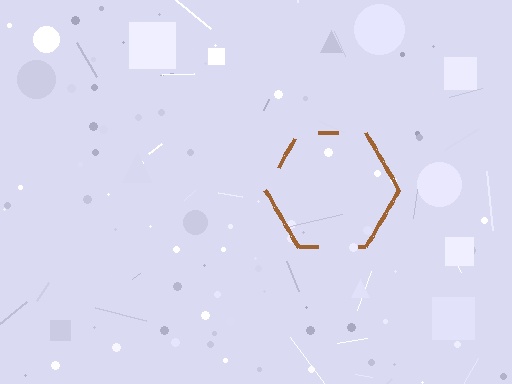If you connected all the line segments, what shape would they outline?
They would outline a hexagon.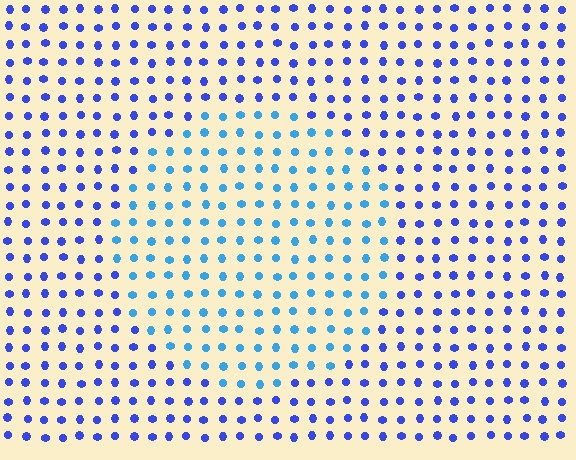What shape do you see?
I see a circle.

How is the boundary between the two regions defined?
The boundary is defined purely by a slight shift in hue (about 33 degrees). Spacing, size, and orientation are identical on both sides.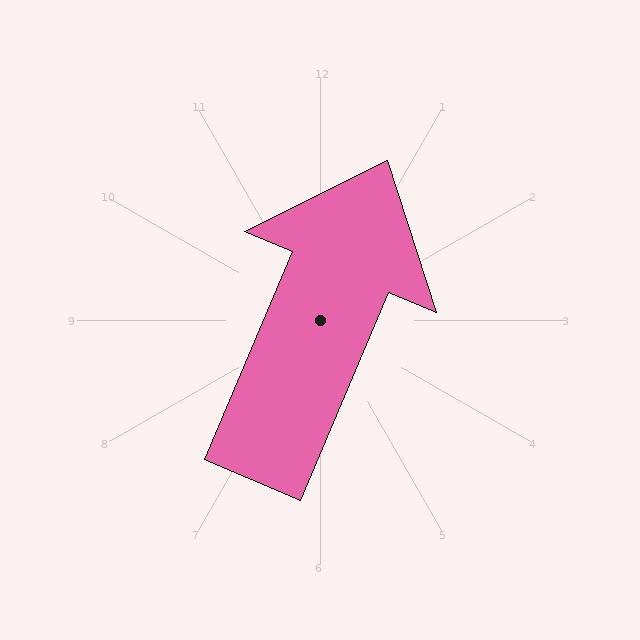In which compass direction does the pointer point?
Northeast.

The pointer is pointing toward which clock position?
Roughly 1 o'clock.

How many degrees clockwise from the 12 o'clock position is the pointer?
Approximately 23 degrees.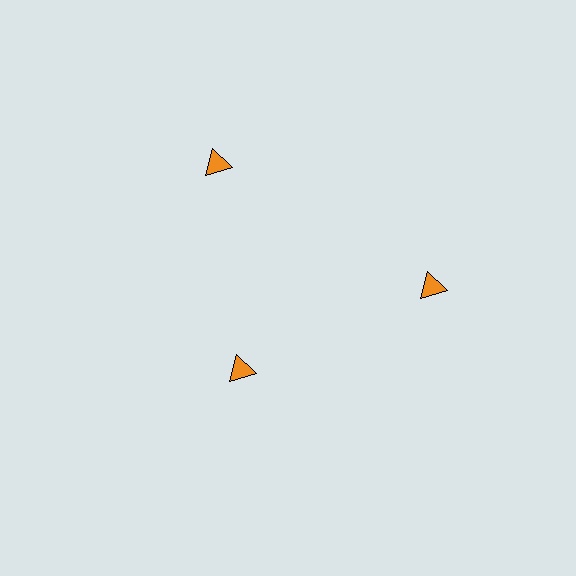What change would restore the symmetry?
The symmetry would be restored by moving it outward, back onto the ring so that all 3 triangles sit at equal angles and equal distance from the center.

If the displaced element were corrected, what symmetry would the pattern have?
It would have 3-fold rotational symmetry — the pattern would map onto itself every 120 degrees.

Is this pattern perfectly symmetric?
No. The 3 orange triangles are arranged in a ring, but one element near the 7 o'clock position is pulled inward toward the center, breaking the 3-fold rotational symmetry.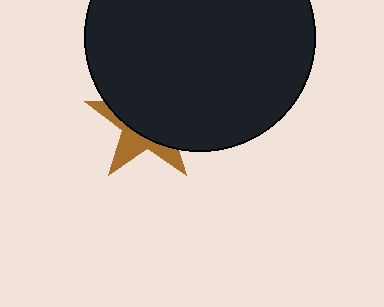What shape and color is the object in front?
The object in front is a black circle.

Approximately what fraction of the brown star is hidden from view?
Roughly 66% of the brown star is hidden behind the black circle.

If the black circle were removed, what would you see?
You would see the complete brown star.